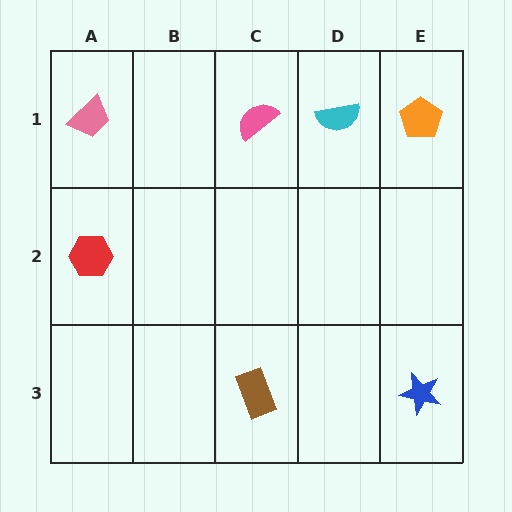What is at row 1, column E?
An orange pentagon.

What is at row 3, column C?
A brown rectangle.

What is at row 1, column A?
A pink trapezoid.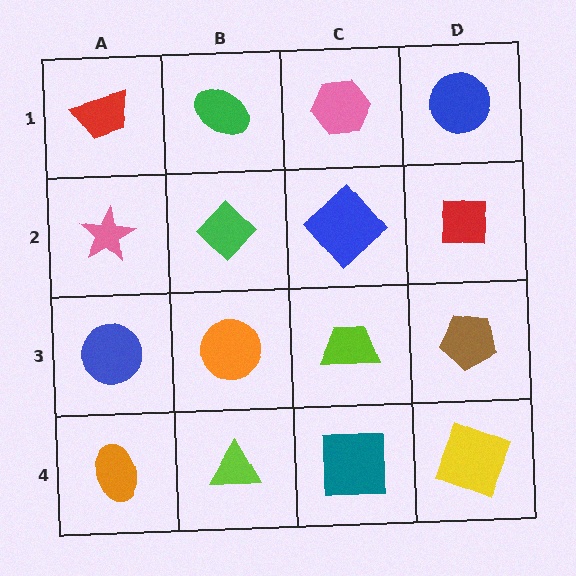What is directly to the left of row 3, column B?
A blue circle.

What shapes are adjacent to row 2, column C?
A pink hexagon (row 1, column C), a lime trapezoid (row 3, column C), a green diamond (row 2, column B), a red square (row 2, column D).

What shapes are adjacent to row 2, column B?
A green ellipse (row 1, column B), an orange circle (row 3, column B), a pink star (row 2, column A), a blue diamond (row 2, column C).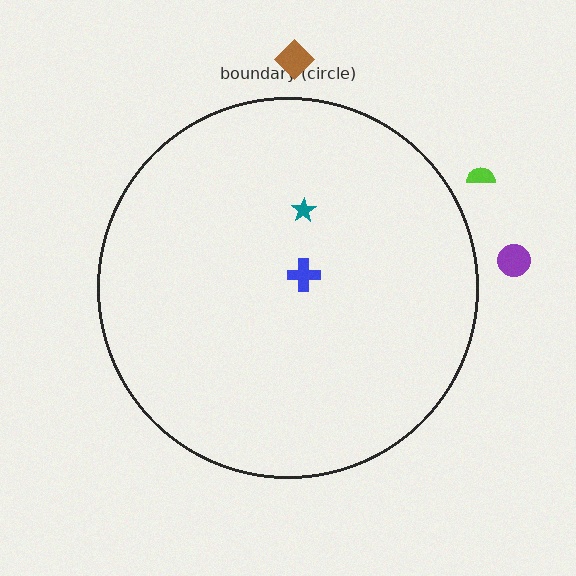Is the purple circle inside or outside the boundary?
Outside.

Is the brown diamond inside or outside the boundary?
Outside.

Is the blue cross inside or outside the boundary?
Inside.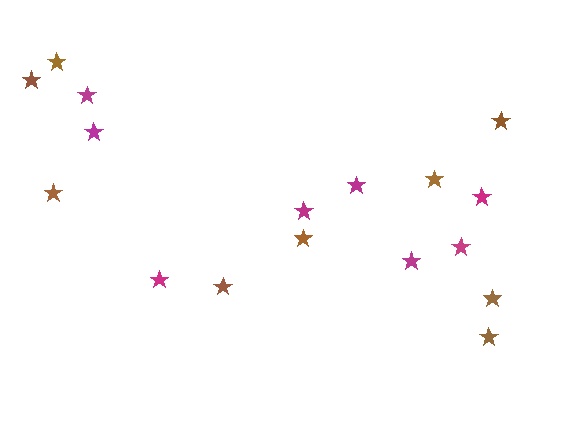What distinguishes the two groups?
There are 2 groups: one group of brown stars (9) and one group of magenta stars (8).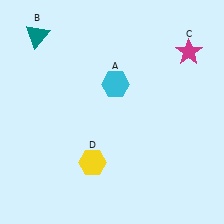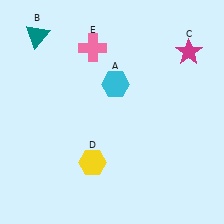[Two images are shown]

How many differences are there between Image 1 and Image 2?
There is 1 difference between the two images.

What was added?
A pink cross (E) was added in Image 2.